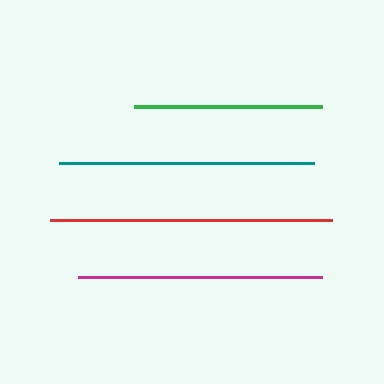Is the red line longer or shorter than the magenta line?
The red line is longer than the magenta line.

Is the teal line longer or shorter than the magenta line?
The teal line is longer than the magenta line.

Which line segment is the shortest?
The green line is the shortest at approximately 188 pixels.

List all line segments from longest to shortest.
From longest to shortest: red, teal, magenta, green.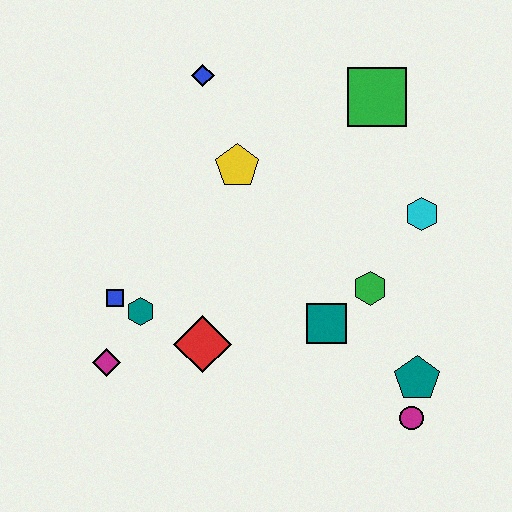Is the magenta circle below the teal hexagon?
Yes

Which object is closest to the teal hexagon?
The blue square is closest to the teal hexagon.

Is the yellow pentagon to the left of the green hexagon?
Yes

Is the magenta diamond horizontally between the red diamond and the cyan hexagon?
No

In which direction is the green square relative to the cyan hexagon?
The green square is above the cyan hexagon.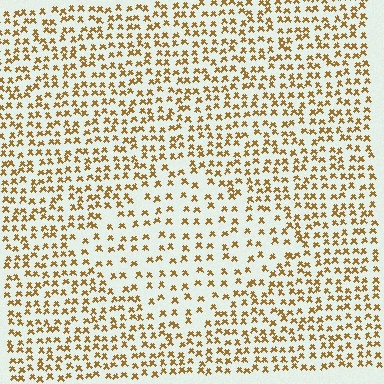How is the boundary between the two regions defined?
The boundary is defined by a change in element density (approximately 1.8x ratio). All elements are the same color, size, and shape.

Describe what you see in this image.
The image contains small brown elements arranged at two different densities. A diamond-shaped region is visible where the elements are less densely packed than the surrounding area.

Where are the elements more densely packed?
The elements are more densely packed outside the diamond boundary.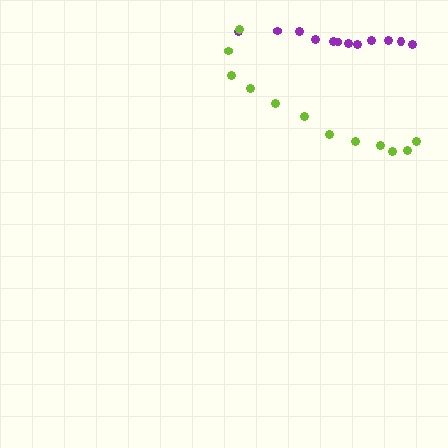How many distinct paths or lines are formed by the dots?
There are 2 distinct paths.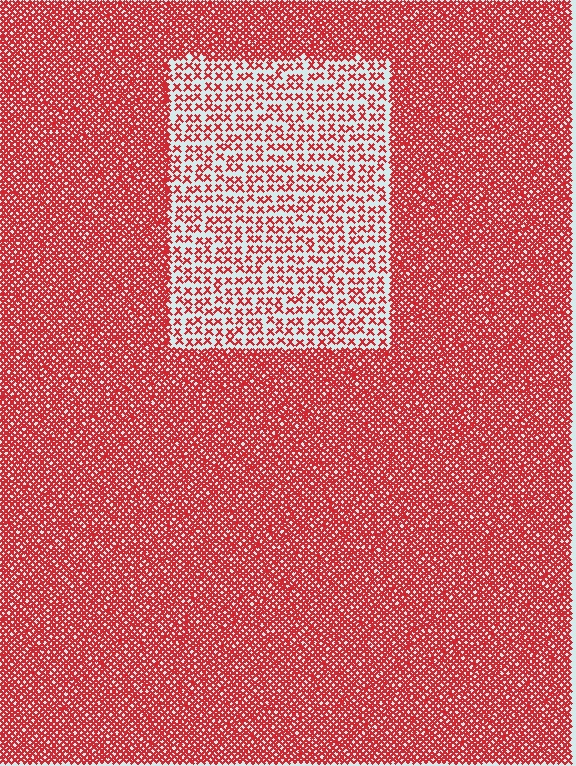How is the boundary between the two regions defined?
The boundary is defined by a change in element density (approximately 2.9x ratio). All elements are the same color, size, and shape.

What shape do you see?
I see a rectangle.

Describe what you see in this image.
The image contains small red elements arranged at two different densities. A rectangle-shaped region is visible where the elements are less densely packed than the surrounding area.